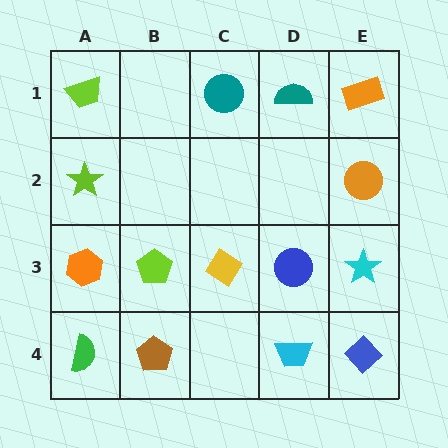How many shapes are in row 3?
5 shapes.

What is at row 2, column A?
A lime star.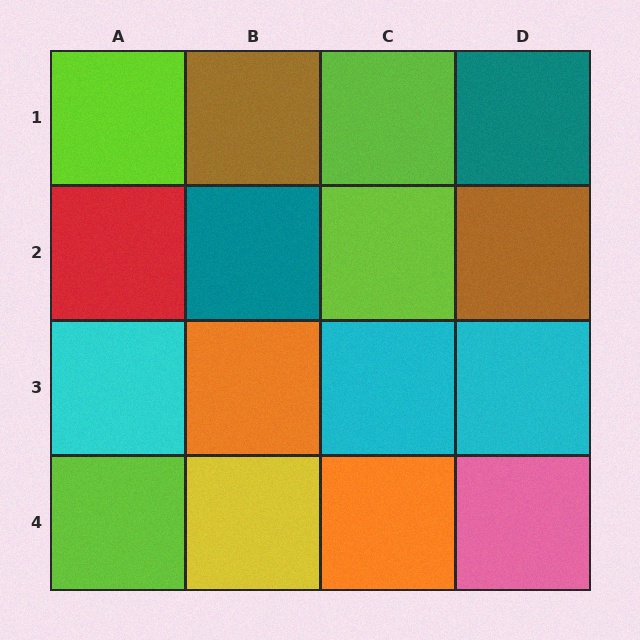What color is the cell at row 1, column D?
Teal.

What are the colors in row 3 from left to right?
Cyan, orange, cyan, cyan.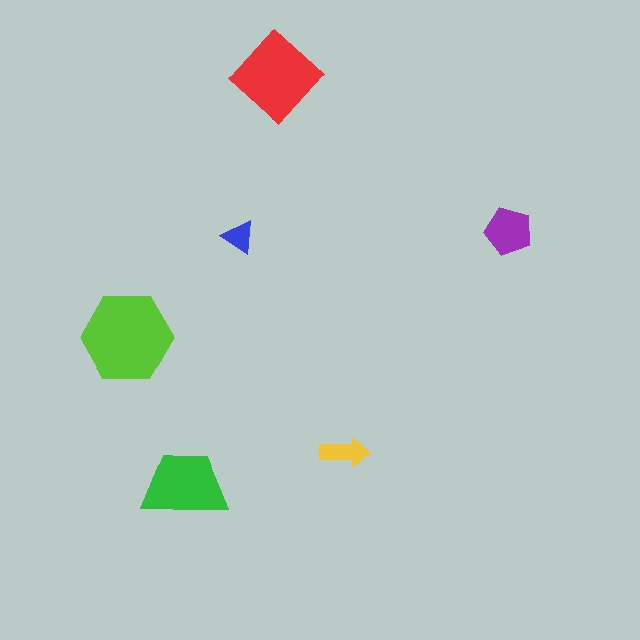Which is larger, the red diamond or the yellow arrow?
The red diamond.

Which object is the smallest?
The blue triangle.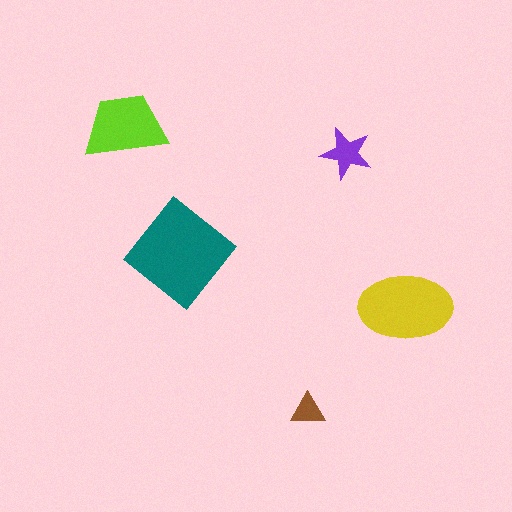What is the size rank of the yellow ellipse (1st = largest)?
2nd.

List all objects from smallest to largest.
The brown triangle, the purple star, the lime trapezoid, the yellow ellipse, the teal diamond.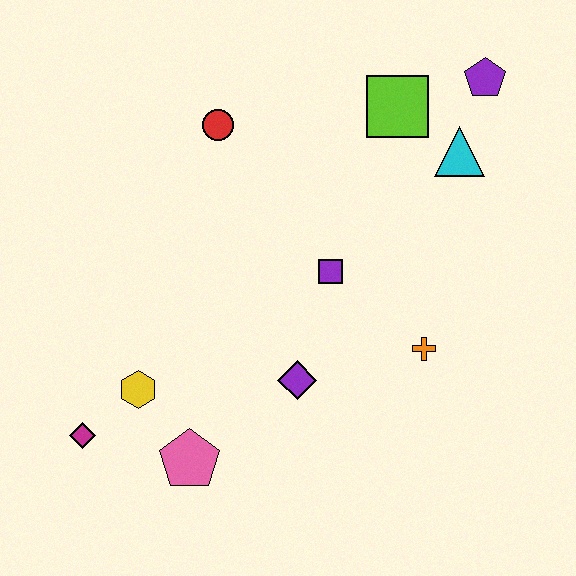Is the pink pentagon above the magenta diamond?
No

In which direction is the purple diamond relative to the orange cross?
The purple diamond is to the left of the orange cross.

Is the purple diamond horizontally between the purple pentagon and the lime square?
No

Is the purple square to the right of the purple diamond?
Yes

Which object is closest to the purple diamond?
The purple square is closest to the purple diamond.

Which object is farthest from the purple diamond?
The purple pentagon is farthest from the purple diamond.